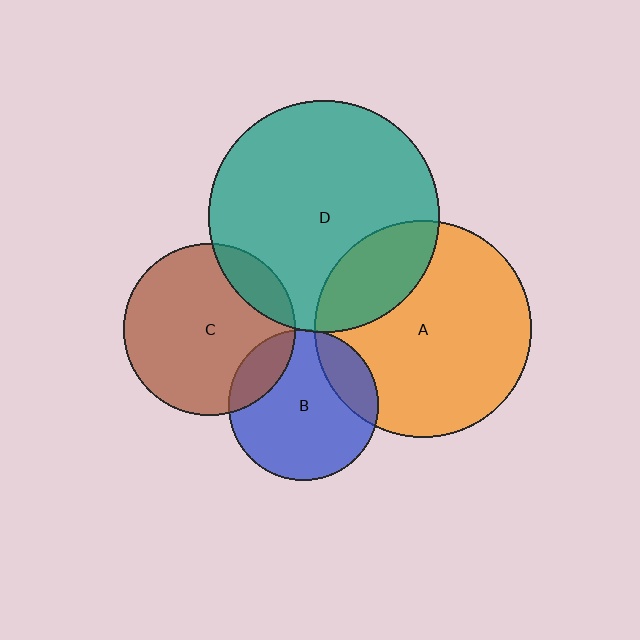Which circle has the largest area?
Circle D (teal).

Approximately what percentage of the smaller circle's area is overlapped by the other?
Approximately 20%.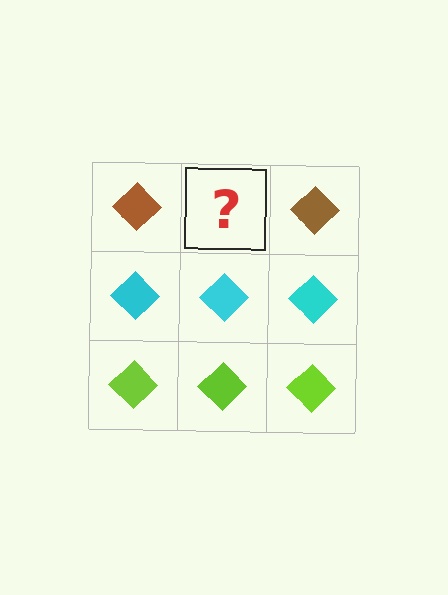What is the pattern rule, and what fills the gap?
The rule is that each row has a consistent color. The gap should be filled with a brown diamond.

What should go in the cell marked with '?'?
The missing cell should contain a brown diamond.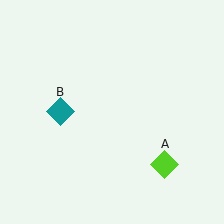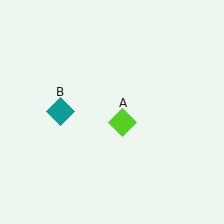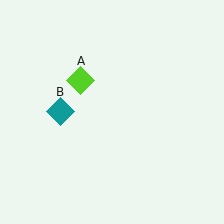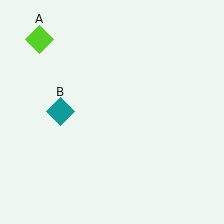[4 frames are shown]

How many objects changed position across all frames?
1 object changed position: lime diamond (object A).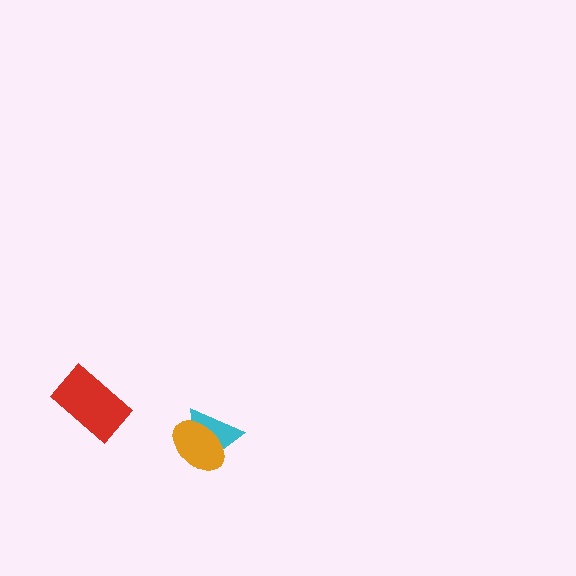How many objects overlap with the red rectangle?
0 objects overlap with the red rectangle.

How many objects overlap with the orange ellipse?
1 object overlaps with the orange ellipse.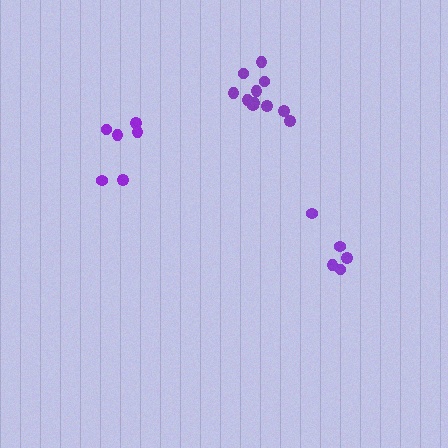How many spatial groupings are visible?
There are 3 spatial groupings.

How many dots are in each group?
Group 1: 5 dots, Group 2: 11 dots, Group 3: 7 dots (23 total).